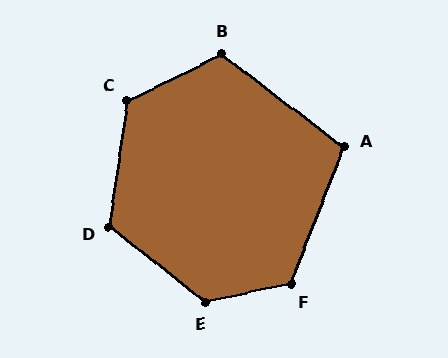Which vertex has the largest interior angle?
E, at approximately 130 degrees.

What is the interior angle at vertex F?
Approximately 123 degrees (obtuse).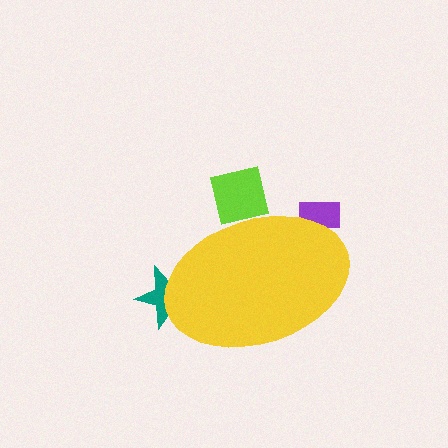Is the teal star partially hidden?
Yes, the teal star is partially hidden behind the yellow ellipse.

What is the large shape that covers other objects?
A yellow ellipse.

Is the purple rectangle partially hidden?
Yes, the purple rectangle is partially hidden behind the yellow ellipse.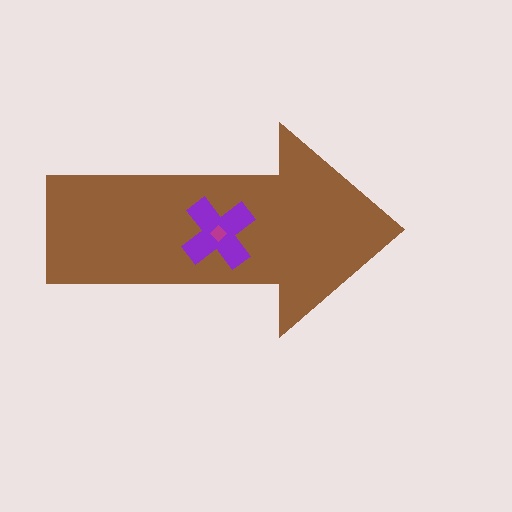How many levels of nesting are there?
3.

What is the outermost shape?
The brown arrow.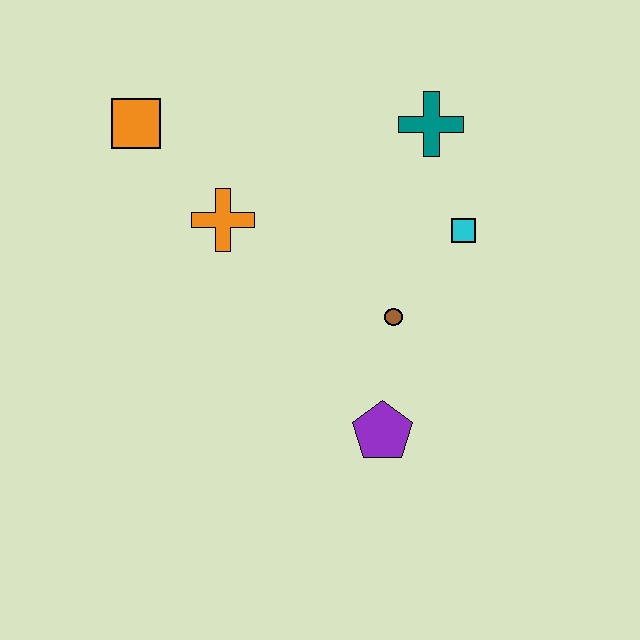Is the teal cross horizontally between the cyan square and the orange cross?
Yes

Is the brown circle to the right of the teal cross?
No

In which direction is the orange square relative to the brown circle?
The orange square is to the left of the brown circle.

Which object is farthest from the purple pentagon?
The orange square is farthest from the purple pentagon.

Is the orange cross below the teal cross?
Yes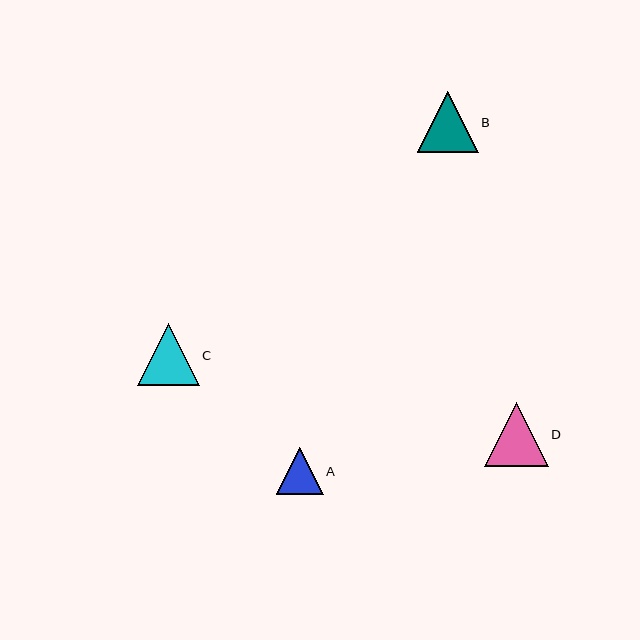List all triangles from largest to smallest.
From largest to smallest: D, C, B, A.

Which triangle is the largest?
Triangle D is the largest with a size of approximately 64 pixels.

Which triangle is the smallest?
Triangle A is the smallest with a size of approximately 46 pixels.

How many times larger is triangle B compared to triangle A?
Triangle B is approximately 1.3 times the size of triangle A.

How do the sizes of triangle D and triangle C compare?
Triangle D and triangle C are approximately the same size.